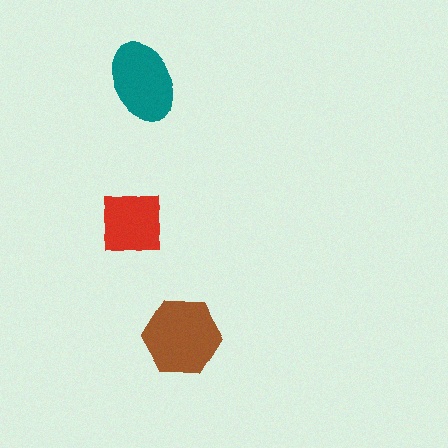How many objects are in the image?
There are 3 objects in the image.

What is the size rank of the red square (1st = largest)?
3rd.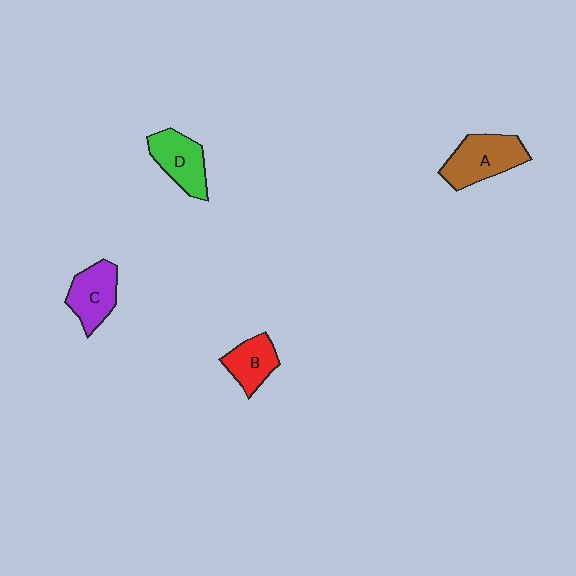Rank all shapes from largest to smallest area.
From largest to smallest: A (brown), D (green), C (purple), B (red).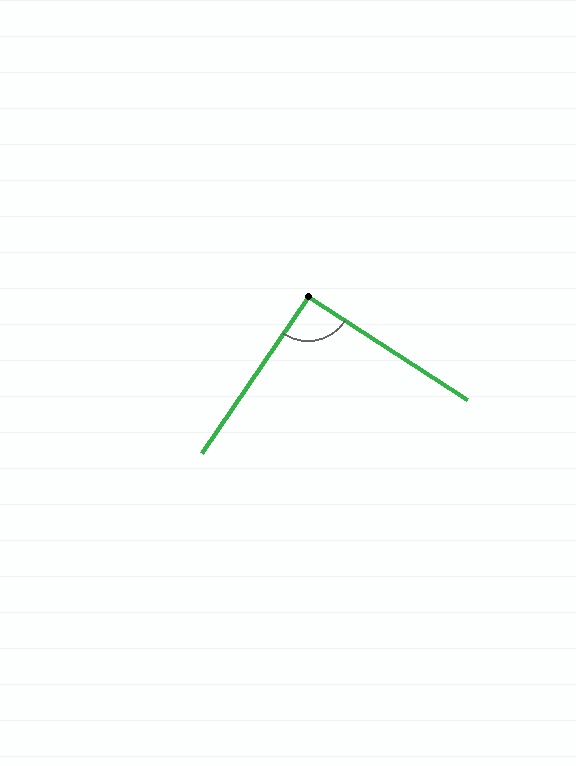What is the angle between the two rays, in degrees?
Approximately 91 degrees.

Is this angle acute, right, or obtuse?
It is approximately a right angle.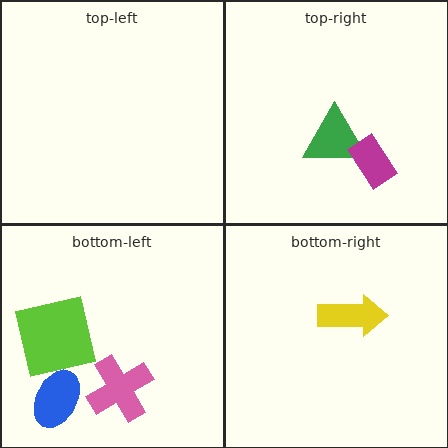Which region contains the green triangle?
The top-right region.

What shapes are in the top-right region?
The green triangle, the magenta rectangle.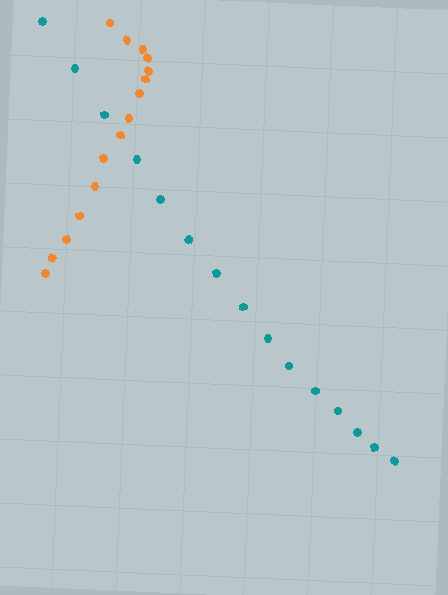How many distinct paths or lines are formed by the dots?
There are 2 distinct paths.